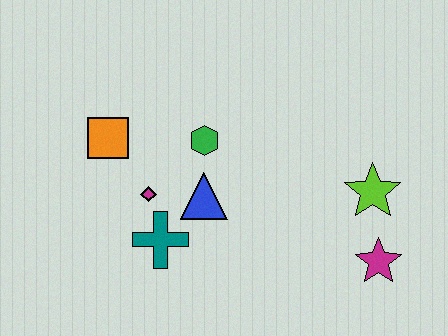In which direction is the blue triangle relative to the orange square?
The blue triangle is to the right of the orange square.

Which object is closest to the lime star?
The magenta star is closest to the lime star.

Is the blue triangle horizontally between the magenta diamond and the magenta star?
Yes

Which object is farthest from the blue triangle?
The magenta star is farthest from the blue triangle.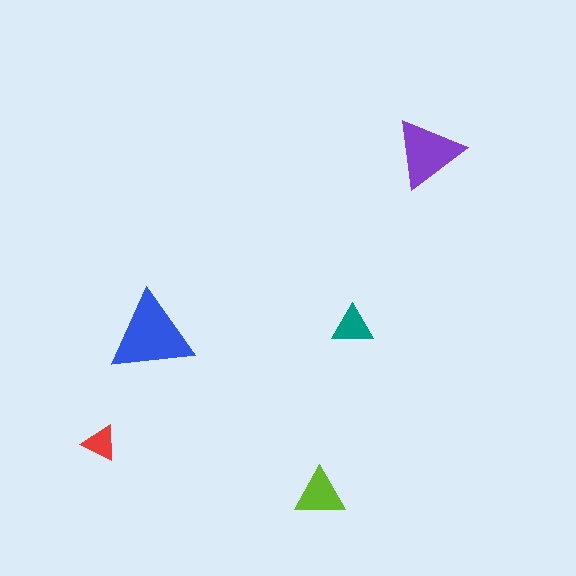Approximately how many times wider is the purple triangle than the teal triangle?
About 1.5 times wider.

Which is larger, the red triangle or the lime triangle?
The lime one.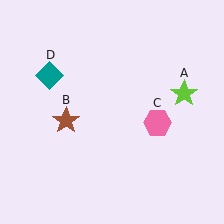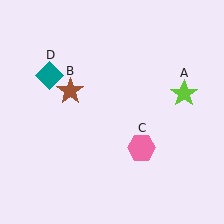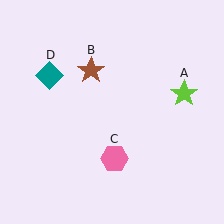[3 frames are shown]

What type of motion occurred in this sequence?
The brown star (object B), pink hexagon (object C) rotated clockwise around the center of the scene.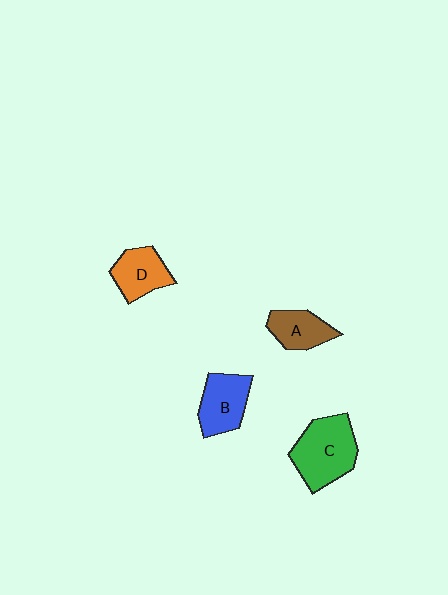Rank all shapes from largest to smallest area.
From largest to smallest: C (green), B (blue), D (orange), A (brown).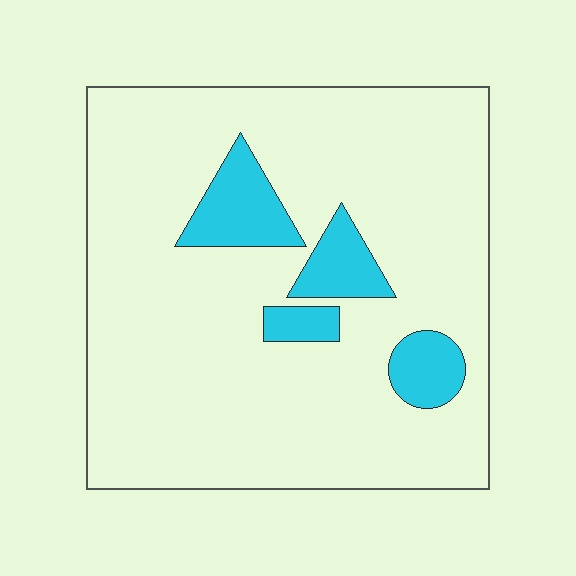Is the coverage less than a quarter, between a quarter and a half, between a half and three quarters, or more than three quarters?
Less than a quarter.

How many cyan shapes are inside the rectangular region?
4.